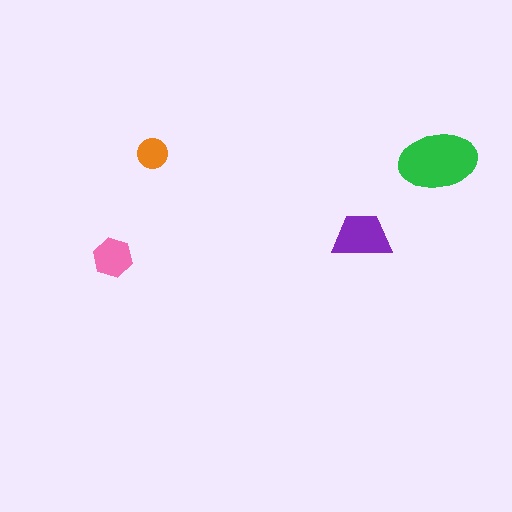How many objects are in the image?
There are 4 objects in the image.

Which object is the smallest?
The orange circle.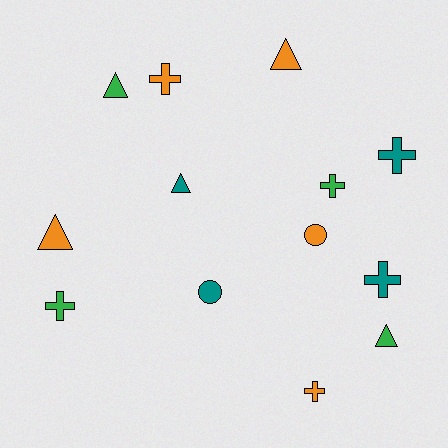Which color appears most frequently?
Orange, with 5 objects.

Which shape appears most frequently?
Cross, with 6 objects.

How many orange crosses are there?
There are 2 orange crosses.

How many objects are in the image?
There are 13 objects.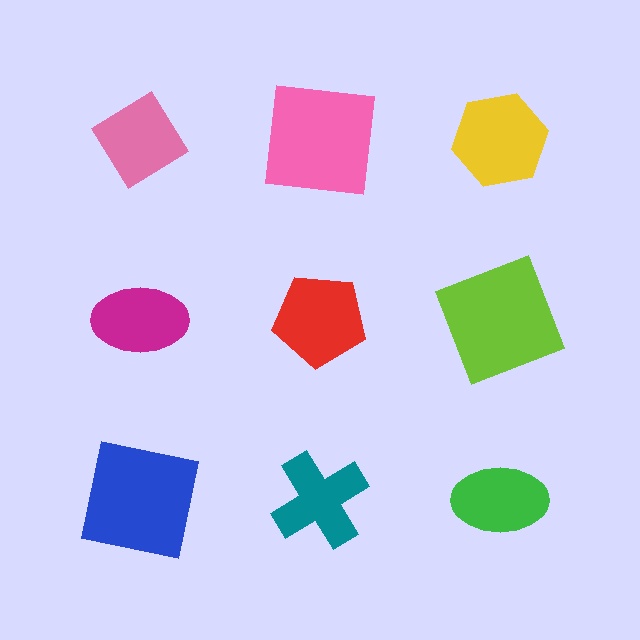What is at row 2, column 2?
A red pentagon.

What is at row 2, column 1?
A magenta ellipse.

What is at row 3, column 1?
A blue square.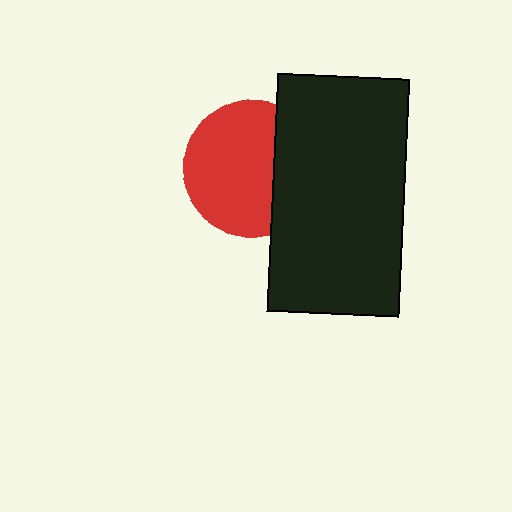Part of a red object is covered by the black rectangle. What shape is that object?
It is a circle.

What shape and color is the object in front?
The object in front is a black rectangle.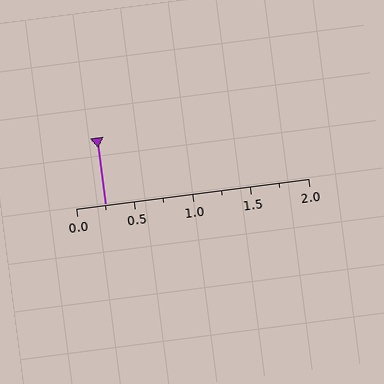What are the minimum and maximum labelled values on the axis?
The axis runs from 0.0 to 2.0.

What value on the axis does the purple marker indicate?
The marker indicates approximately 0.25.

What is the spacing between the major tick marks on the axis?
The major ticks are spaced 0.5 apart.